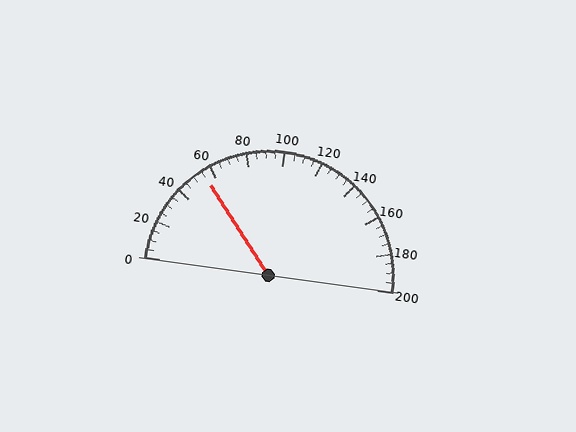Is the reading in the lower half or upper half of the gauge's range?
The reading is in the lower half of the range (0 to 200).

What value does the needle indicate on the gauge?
The needle indicates approximately 55.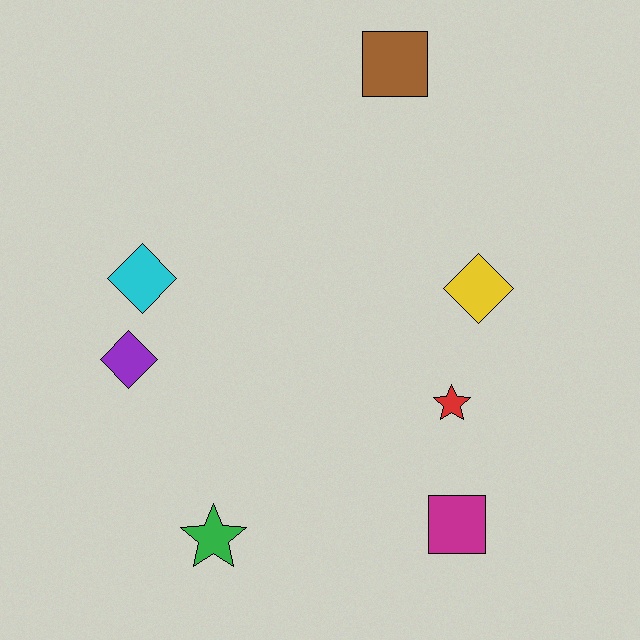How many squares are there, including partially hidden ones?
There are 2 squares.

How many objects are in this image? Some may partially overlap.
There are 7 objects.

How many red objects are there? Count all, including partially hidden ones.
There is 1 red object.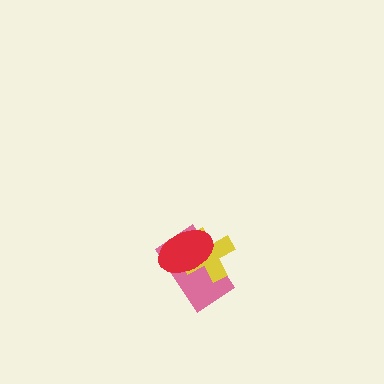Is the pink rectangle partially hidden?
Yes, it is partially covered by another shape.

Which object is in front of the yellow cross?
The red ellipse is in front of the yellow cross.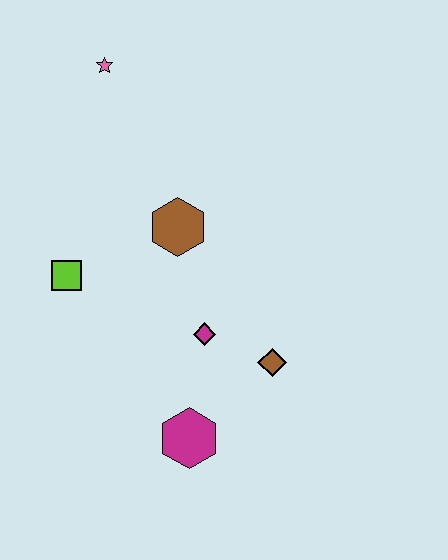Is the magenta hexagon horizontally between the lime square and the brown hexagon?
No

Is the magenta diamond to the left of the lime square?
No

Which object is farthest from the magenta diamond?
The pink star is farthest from the magenta diamond.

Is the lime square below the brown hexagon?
Yes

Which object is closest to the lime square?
The brown hexagon is closest to the lime square.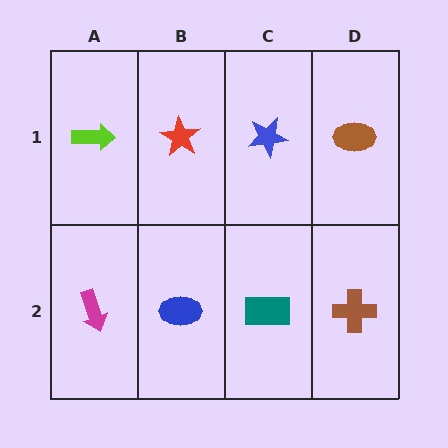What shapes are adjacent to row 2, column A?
A lime arrow (row 1, column A), a blue ellipse (row 2, column B).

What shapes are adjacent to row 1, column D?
A brown cross (row 2, column D), a blue star (row 1, column C).